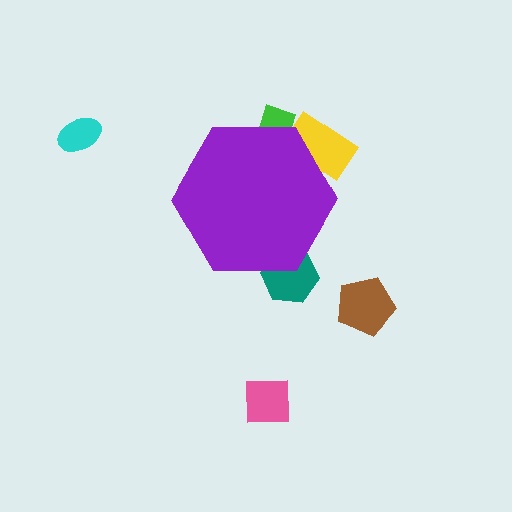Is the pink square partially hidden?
No, the pink square is fully visible.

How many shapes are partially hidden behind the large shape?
3 shapes are partially hidden.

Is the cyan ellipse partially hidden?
No, the cyan ellipse is fully visible.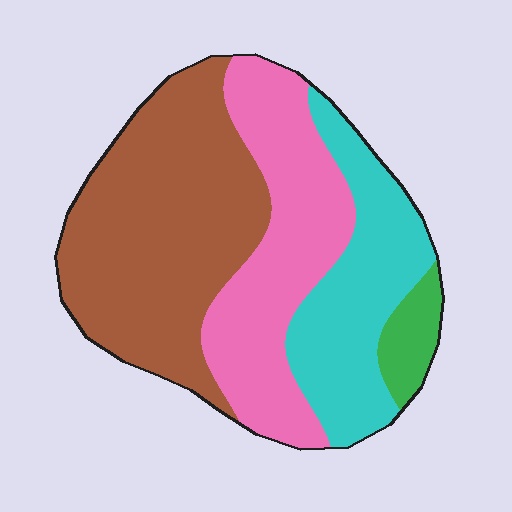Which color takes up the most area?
Brown, at roughly 40%.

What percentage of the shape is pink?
Pink covers 30% of the shape.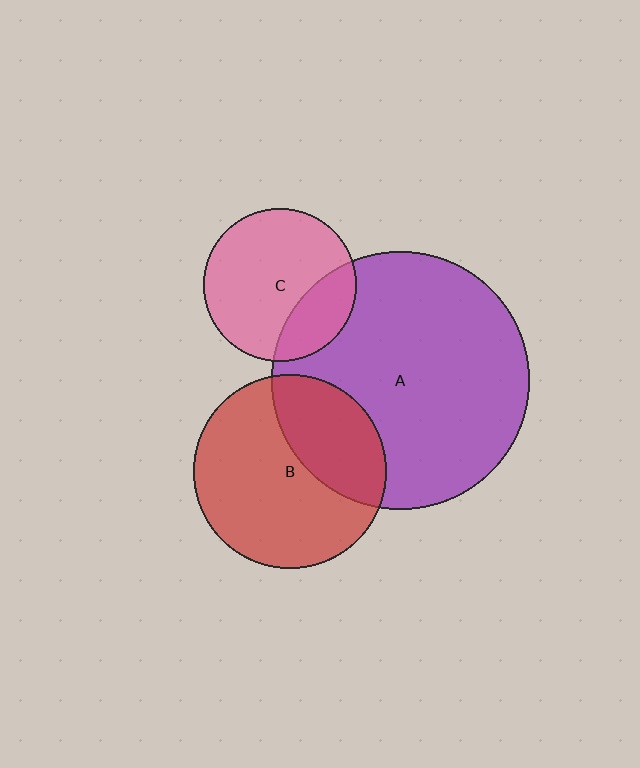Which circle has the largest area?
Circle A (purple).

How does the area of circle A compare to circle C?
Approximately 2.8 times.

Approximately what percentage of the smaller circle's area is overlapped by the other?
Approximately 35%.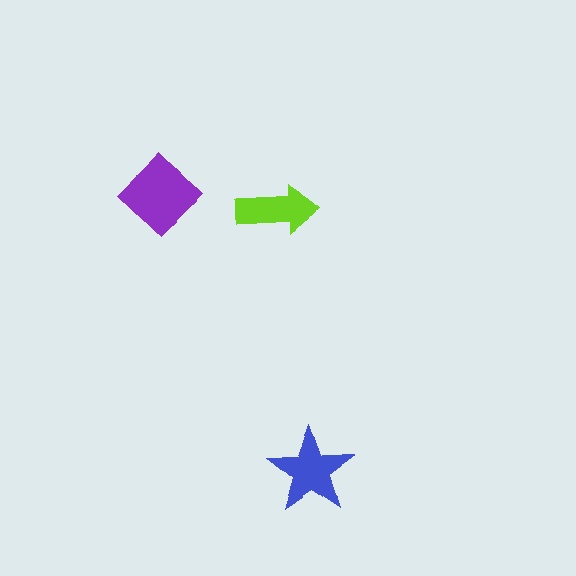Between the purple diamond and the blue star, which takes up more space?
The purple diamond.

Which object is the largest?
The purple diamond.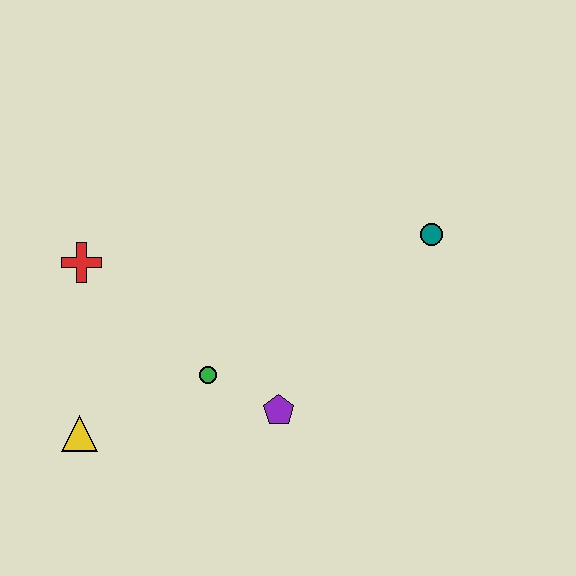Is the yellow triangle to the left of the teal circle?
Yes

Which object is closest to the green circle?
The purple pentagon is closest to the green circle.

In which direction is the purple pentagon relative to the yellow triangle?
The purple pentagon is to the right of the yellow triangle.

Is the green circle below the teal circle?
Yes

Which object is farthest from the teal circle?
The yellow triangle is farthest from the teal circle.